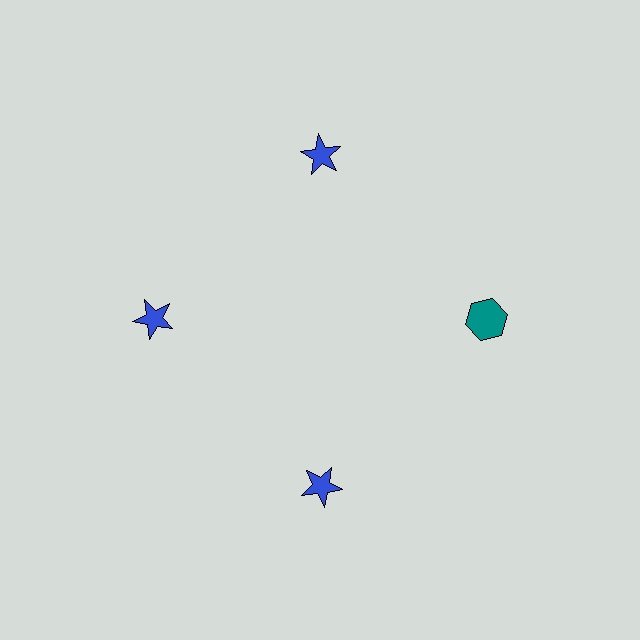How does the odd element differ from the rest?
It differs in both color (teal instead of blue) and shape (hexagon instead of star).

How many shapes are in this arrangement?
There are 4 shapes arranged in a ring pattern.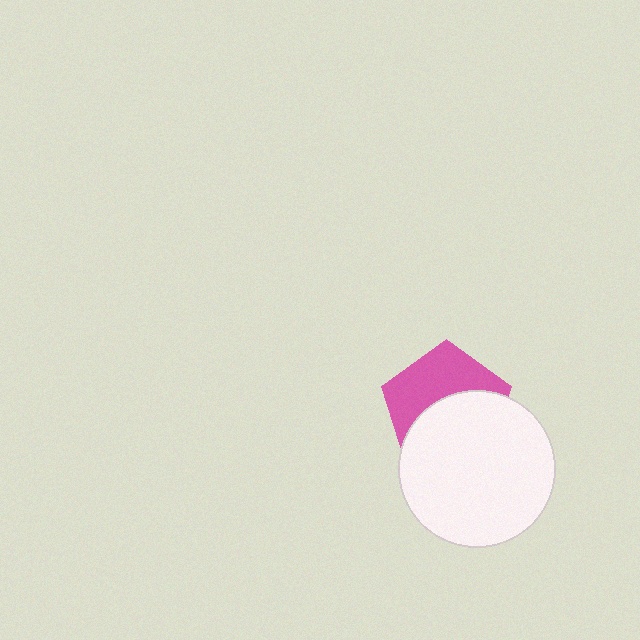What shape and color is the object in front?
The object in front is a white circle.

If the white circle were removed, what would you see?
You would see the complete pink pentagon.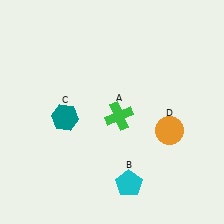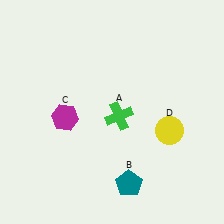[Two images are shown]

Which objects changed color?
B changed from cyan to teal. C changed from teal to magenta. D changed from orange to yellow.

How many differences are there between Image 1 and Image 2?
There are 3 differences between the two images.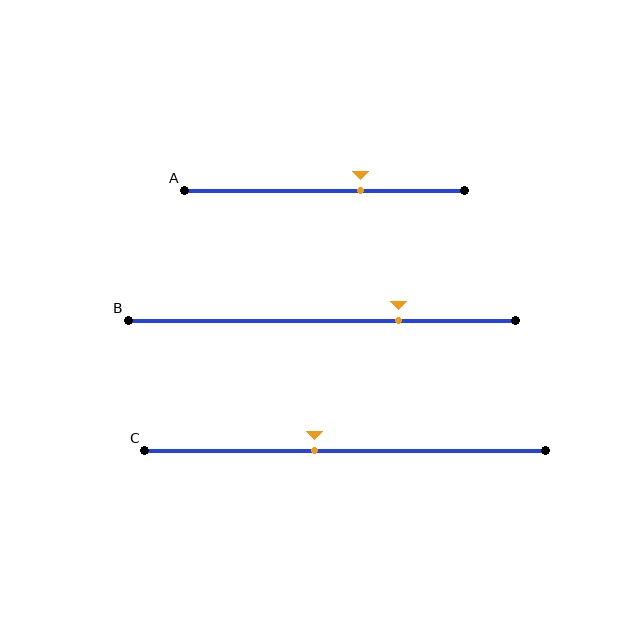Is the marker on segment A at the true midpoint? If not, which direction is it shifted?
No, the marker on segment A is shifted to the right by about 13% of the segment length.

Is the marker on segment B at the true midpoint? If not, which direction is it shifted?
No, the marker on segment B is shifted to the right by about 20% of the segment length.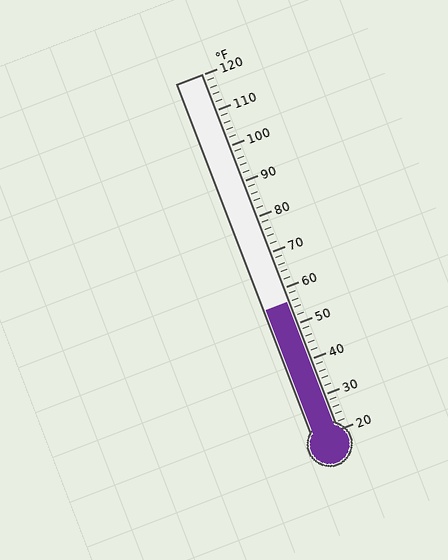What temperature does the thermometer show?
The thermometer shows approximately 56°F.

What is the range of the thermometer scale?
The thermometer scale ranges from 20°F to 120°F.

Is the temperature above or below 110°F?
The temperature is below 110°F.